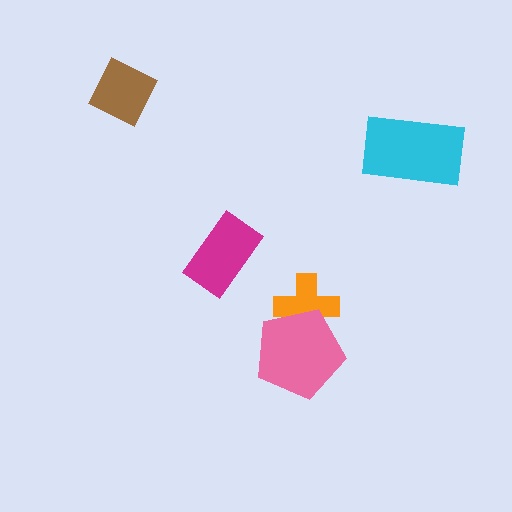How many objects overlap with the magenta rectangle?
0 objects overlap with the magenta rectangle.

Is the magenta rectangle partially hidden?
No, no other shape covers it.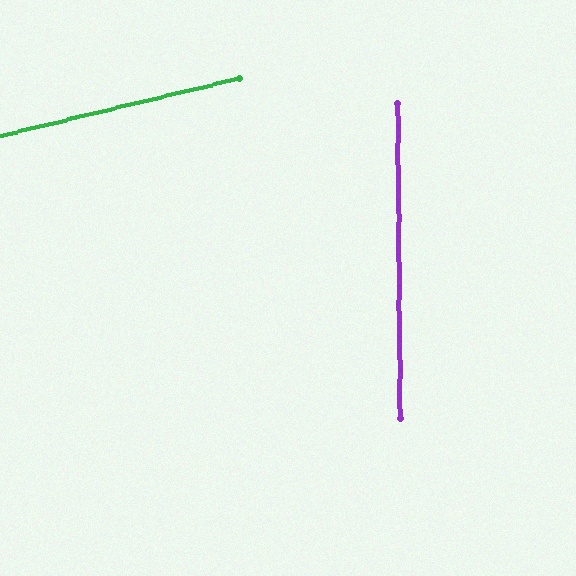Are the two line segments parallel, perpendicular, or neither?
Neither parallel nor perpendicular — they differ by about 77°.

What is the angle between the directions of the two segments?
Approximately 77 degrees.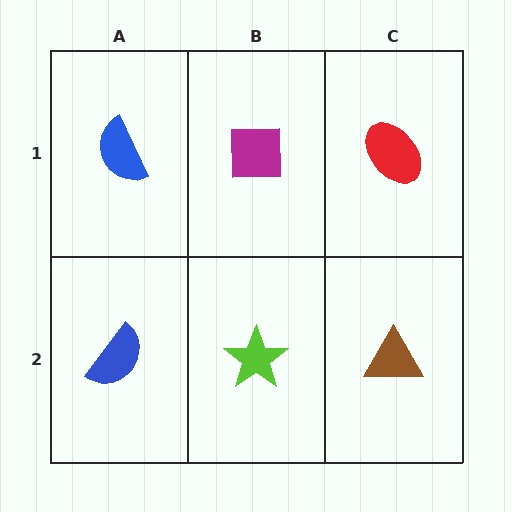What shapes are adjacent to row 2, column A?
A blue semicircle (row 1, column A), a lime star (row 2, column B).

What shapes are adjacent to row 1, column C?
A brown triangle (row 2, column C), a magenta square (row 1, column B).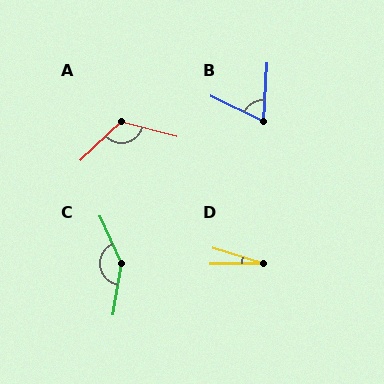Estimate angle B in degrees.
Approximately 67 degrees.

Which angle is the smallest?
D, at approximately 18 degrees.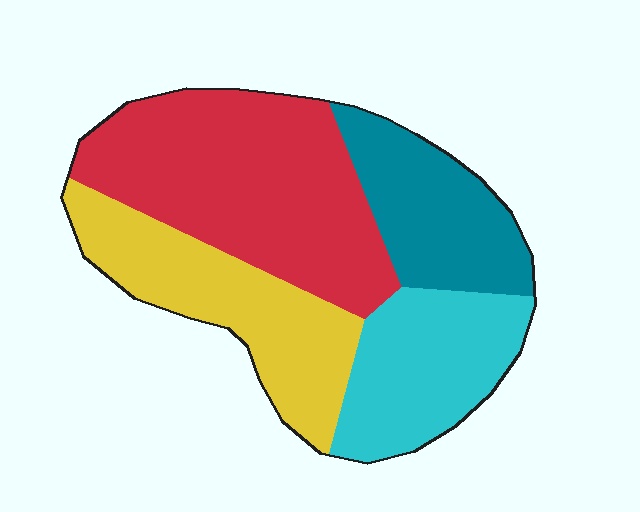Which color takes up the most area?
Red, at roughly 40%.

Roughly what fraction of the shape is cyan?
Cyan covers 20% of the shape.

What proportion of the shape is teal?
Teal takes up about one sixth (1/6) of the shape.